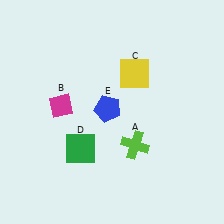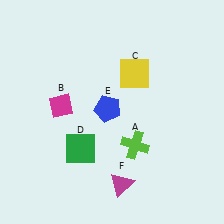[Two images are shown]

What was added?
A magenta triangle (F) was added in Image 2.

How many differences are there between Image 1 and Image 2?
There is 1 difference between the two images.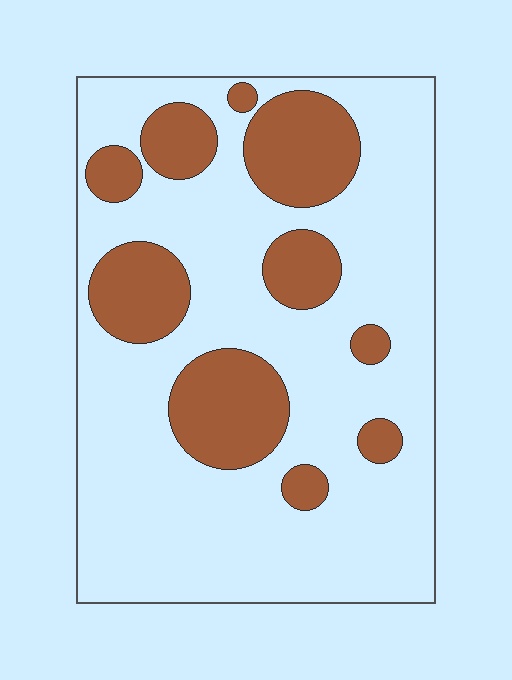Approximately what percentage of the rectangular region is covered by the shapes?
Approximately 25%.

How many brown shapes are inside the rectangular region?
10.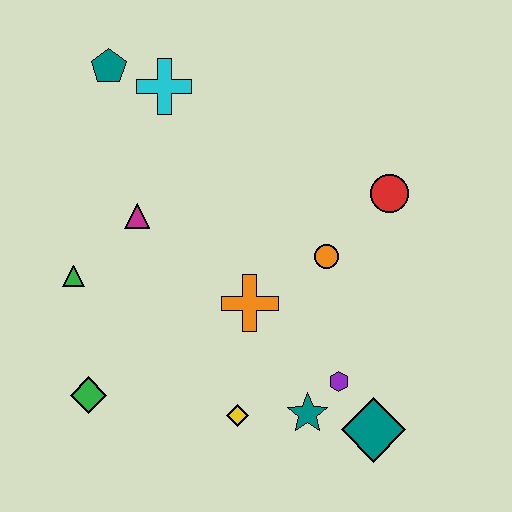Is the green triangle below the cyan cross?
Yes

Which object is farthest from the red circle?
The green diamond is farthest from the red circle.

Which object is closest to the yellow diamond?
The teal star is closest to the yellow diamond.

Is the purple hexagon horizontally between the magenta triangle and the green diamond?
No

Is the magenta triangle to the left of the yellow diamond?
Yes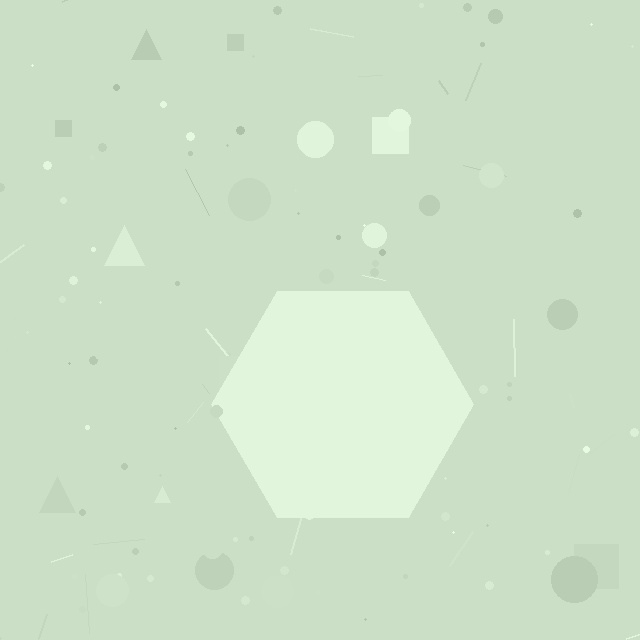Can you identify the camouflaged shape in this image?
The camouflaged shape is a hexagon.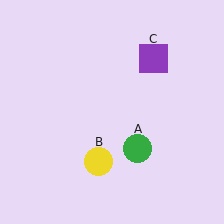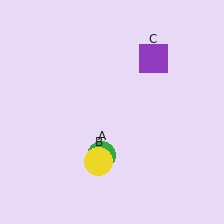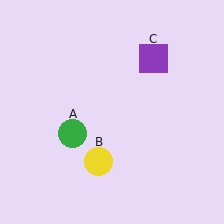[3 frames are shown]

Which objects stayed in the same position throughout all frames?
Yellow circle (object B) and purple square (object C) remained stationary.